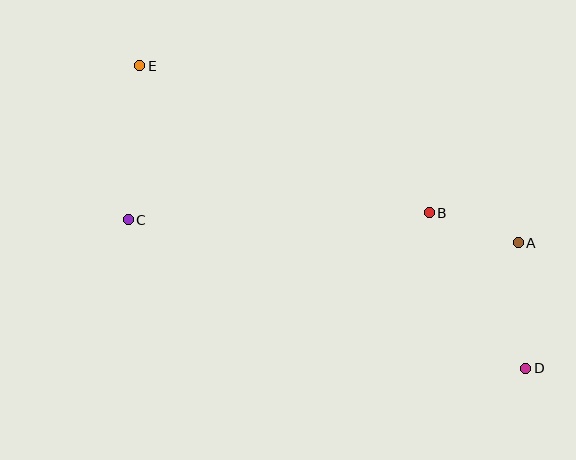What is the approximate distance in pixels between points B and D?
The distance between B and D is approximately 183 pixels.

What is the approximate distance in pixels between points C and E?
The distance between C and E is approximately 155 pixels.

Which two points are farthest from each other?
Points D and E are farthest from each other.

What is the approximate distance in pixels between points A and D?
The distance between A and D is approximately 126 pixels.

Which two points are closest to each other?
Points A and B are closest to each other.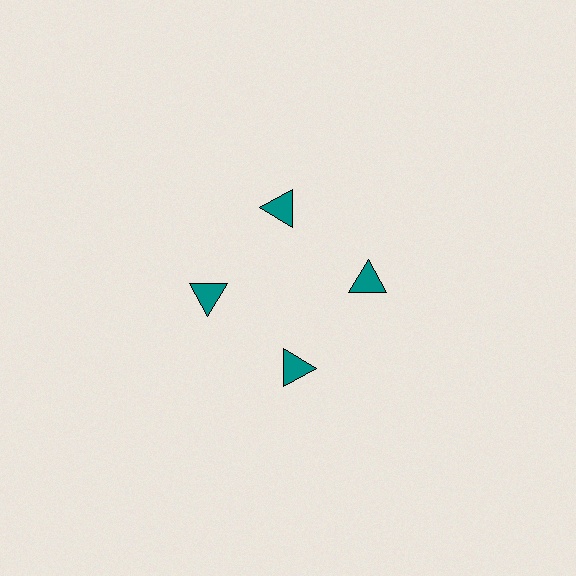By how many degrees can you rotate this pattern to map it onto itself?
The pattern maps onto itself every 90 degrees of rotation.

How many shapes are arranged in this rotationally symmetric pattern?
There are 4 shapes, arranged in 4 groups of 1.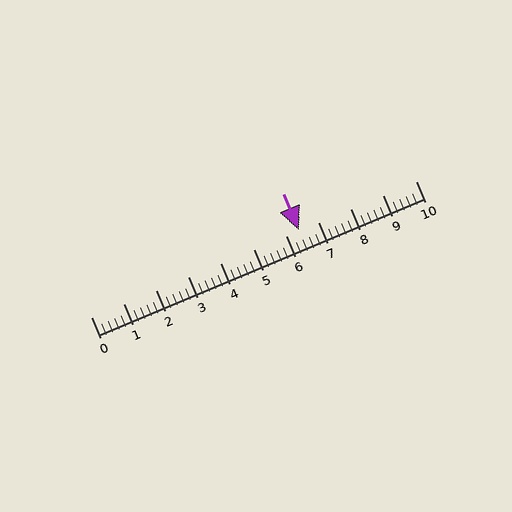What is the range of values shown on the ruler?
The ruler shows values from 0 to 10.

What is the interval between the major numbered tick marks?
The major tick marks are spaced 1 units apart.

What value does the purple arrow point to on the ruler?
The purple arrow points to approximately 6.4.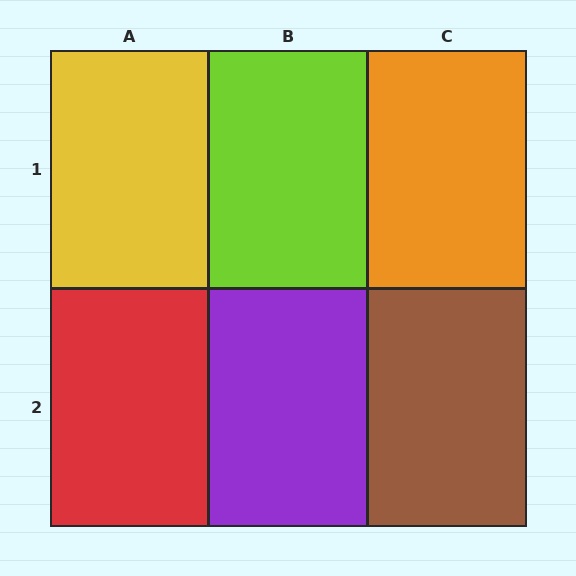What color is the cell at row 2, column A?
Red.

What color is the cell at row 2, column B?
Purple.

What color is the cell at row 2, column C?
Brown.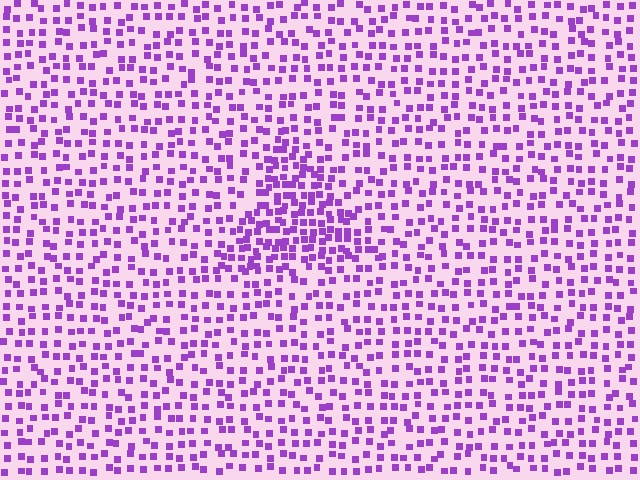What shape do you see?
I see a triangle.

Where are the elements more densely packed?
The elements are more densely packed inside the triangle boundary.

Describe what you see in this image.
The image contains small purple elements arranged at two different densities. A triangle-shaped region is visible where the elements are more densely packed than the surrounding area.